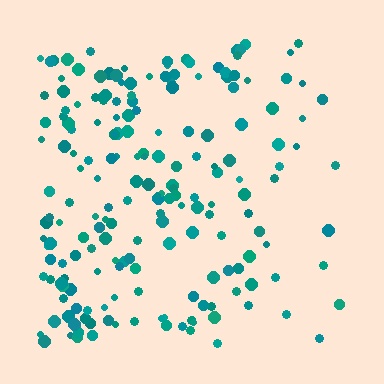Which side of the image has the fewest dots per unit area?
The right.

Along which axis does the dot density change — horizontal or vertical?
Horizontal.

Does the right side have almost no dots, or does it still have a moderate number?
Still a moderate number, just noticeably fewer than the left.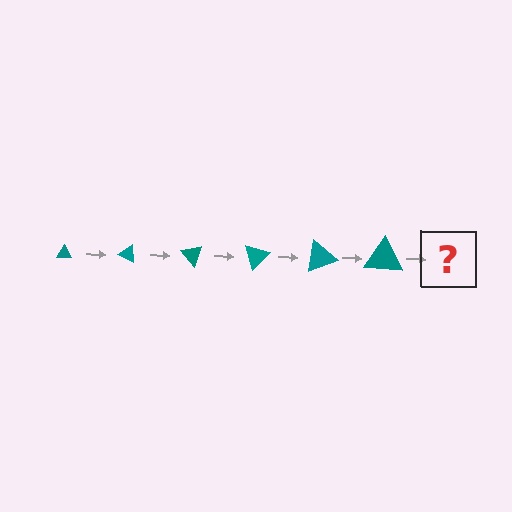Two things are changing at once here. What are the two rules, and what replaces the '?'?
The two rules are that the triangle grows larger each step and it rotates 25 degrees each step. The '?' should be a triangle, larger than the previous one and rotated 150 degrees from the start.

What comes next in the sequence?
The next element should be a triangle, larger than the previous one and rotated 150 degrees from the start.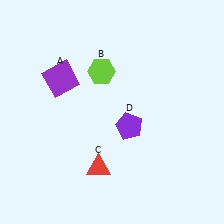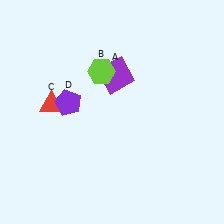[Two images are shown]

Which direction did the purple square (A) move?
The purple square (A) moved right.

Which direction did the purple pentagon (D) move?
The purple pentagon (D) moved left.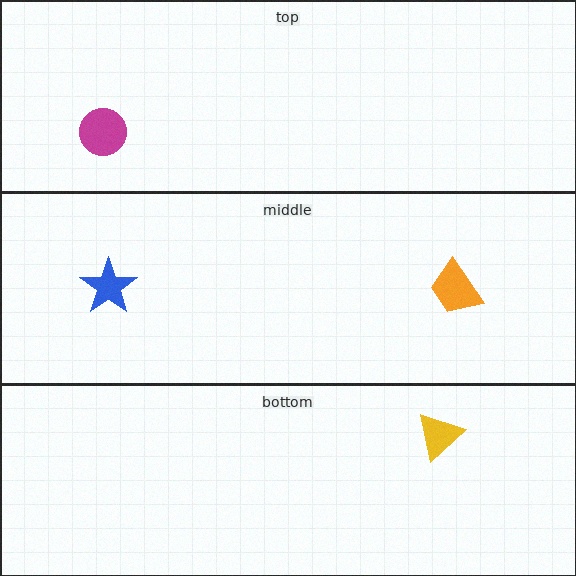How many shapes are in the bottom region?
1.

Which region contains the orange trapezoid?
The middle region.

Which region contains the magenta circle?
The top region.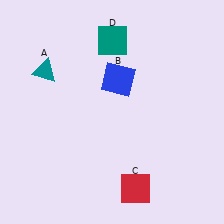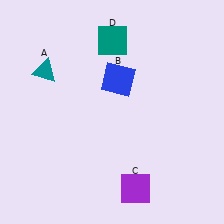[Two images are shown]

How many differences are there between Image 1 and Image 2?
There is 1 difference between the two images.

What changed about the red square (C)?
In Image 1, C is red. In Image 2, it changed to purple.